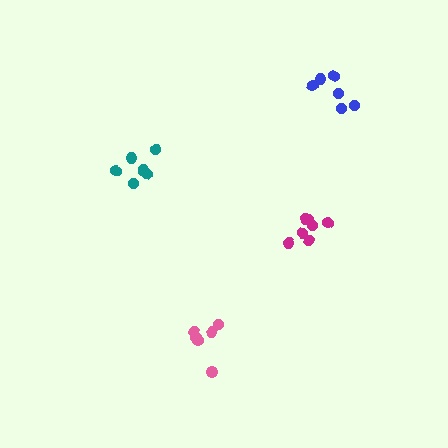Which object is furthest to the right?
The blue cluster is rightmost.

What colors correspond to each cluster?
The clusters are colored: magenta, pink, teal, blue.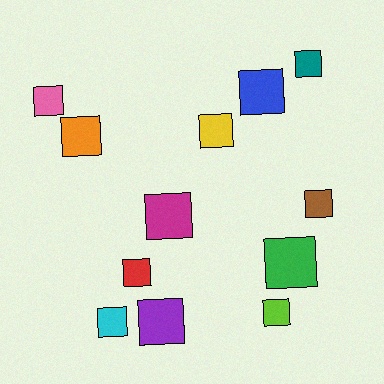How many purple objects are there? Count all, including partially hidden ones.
There is 1 purple object.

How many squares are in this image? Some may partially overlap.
There are 12 squares.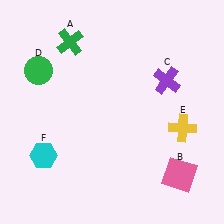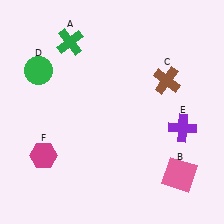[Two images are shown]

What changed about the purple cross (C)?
In Image 1, C is purple. In Image 2, it changed to brown.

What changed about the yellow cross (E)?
In Image 1, E is yellow. In Image 2, it changed to purple.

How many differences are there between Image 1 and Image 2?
There are 3 differences between the two images.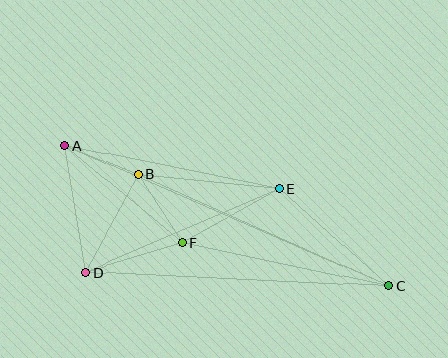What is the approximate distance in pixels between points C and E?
The distance between C and E is approximately 147 pixels.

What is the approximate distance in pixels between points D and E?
The distance between D and E is approximately 210 pixels.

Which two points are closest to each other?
Points A and B are closest to each other.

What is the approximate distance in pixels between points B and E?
The distance between B and E is approximately 142 pixels.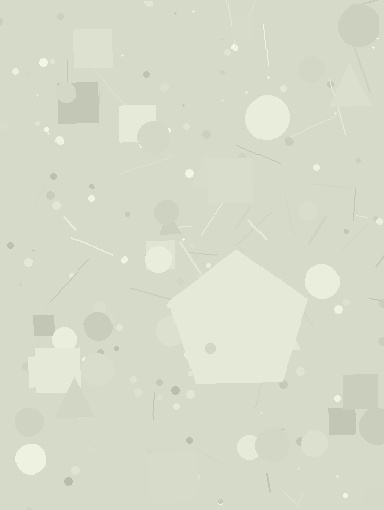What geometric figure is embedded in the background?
A pentagon is embedded in the background.